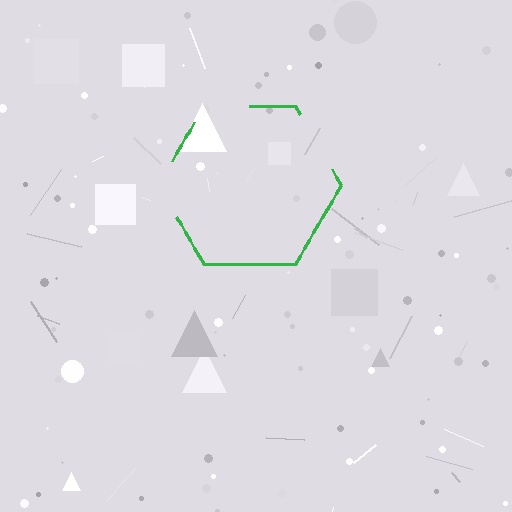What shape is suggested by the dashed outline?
The dashed outline suggests a hexagon.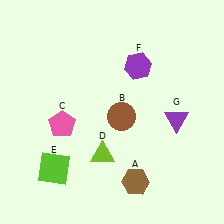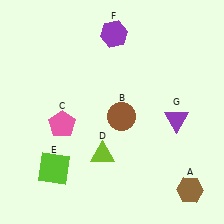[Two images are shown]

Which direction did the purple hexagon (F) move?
The purple hexagon (F) moved up.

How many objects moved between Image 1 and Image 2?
2 objects moved between the two images.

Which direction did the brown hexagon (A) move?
The brown hexagon (A) moved right.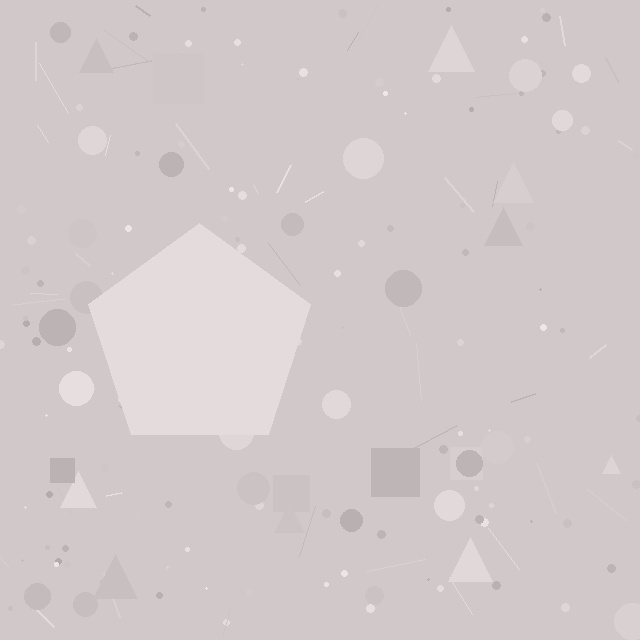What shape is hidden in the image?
A pentagon is hidden in the image.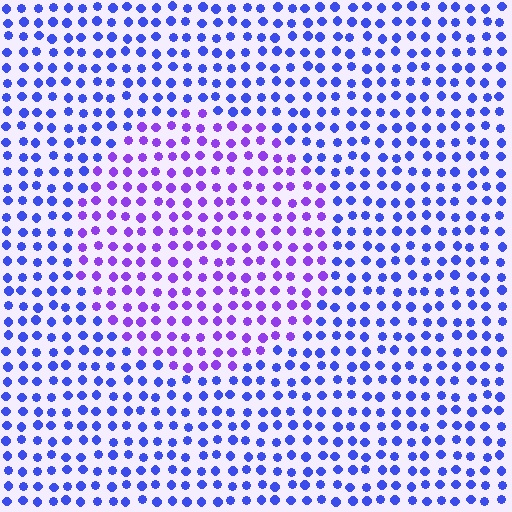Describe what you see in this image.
The image is filled with small blue elements in a uniform arrangement. A circle-shaped region is visible where the elements are tinted to a slightly different hue, forming a subtle color boundary.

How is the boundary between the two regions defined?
The boundary is defined purely by a slight shift in hue (about 36 degrees). Spacing, size, and orientation are identical on both sides.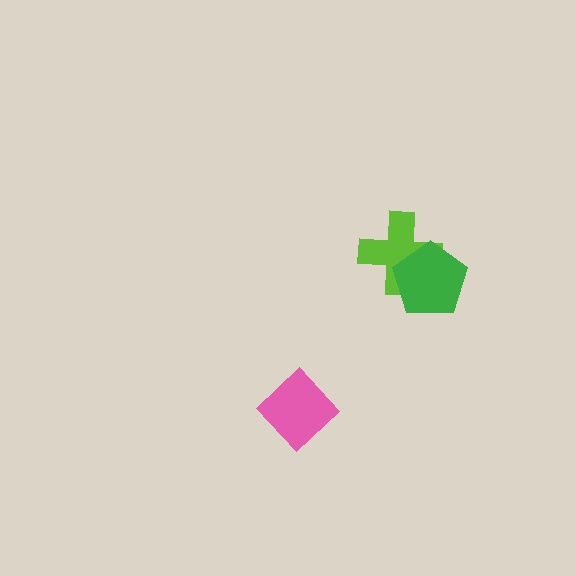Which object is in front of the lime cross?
The green pentagon is in front of the lime cross.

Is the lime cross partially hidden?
Yes, it is partially covered by another shape.